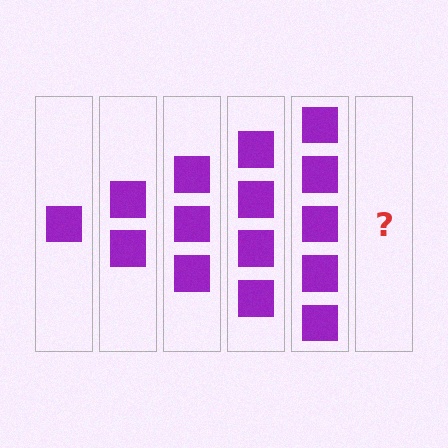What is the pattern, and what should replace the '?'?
The pattern is that each step adds one more square. The '?' should be 6 squares.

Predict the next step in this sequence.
The next step is 6 squares.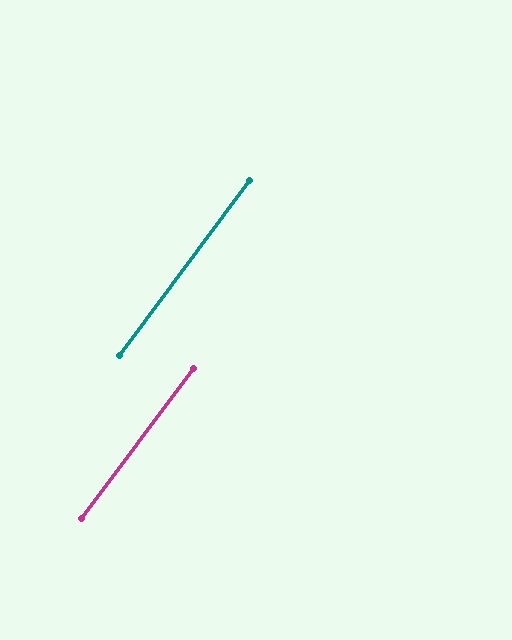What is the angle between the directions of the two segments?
Approximately 0 degrees.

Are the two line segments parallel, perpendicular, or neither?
Parallel — their directions differ by only 0.0°.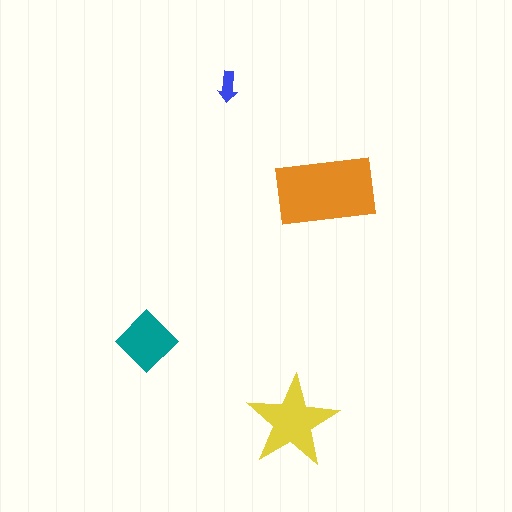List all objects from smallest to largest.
The blue arrow, the teal diamond, the yellow star, the orange rectangle.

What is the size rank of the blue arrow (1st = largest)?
4th.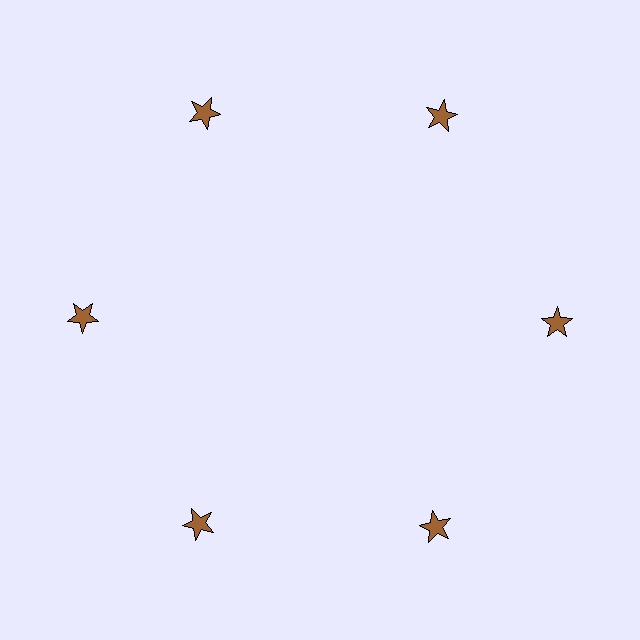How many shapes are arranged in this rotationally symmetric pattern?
There are 6 shapes, arranged in 6 groups of 1.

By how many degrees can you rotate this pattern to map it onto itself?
The pattern maps onto itself every 60 degrees of rotation.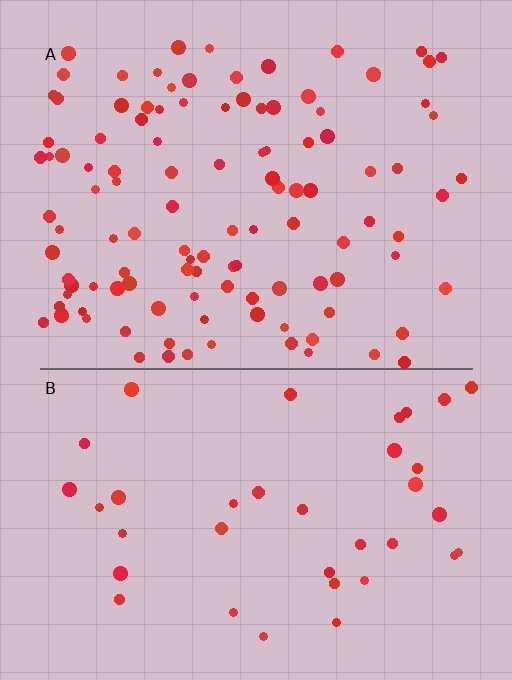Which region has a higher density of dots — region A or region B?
A (the top).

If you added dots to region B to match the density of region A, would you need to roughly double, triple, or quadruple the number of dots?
Approximately triple.